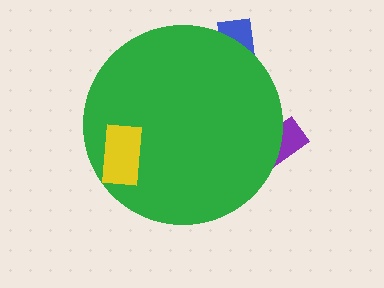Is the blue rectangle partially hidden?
Yes, the blue rectangle is partially hidden behind the green circle.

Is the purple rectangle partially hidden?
Yes, the purple rectangle is partially hidden behind the green circle.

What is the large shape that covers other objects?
A green circle.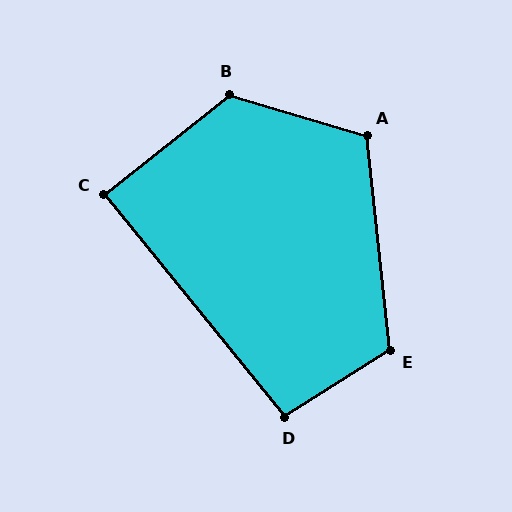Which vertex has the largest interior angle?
B, at approximately 125 degrees.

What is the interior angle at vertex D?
Approximately 97 degrees (obtuse).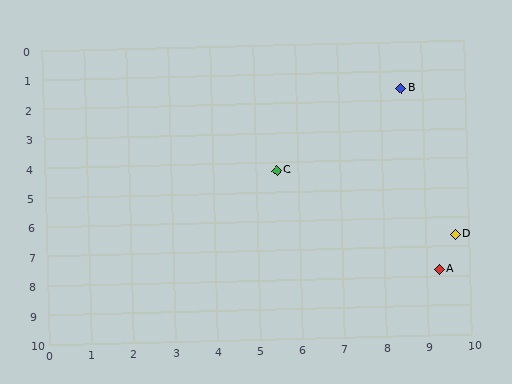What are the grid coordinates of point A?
Point A is at approximately (9.3, 7.8).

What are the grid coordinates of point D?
Point D is at approximately (9.7, 6.6).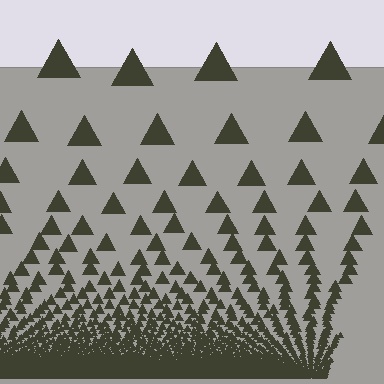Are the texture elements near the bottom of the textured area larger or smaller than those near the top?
Smaller. The gradient is inverted — elements near the bottom are smaller and denser.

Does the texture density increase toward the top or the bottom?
Density increases toward the bottom.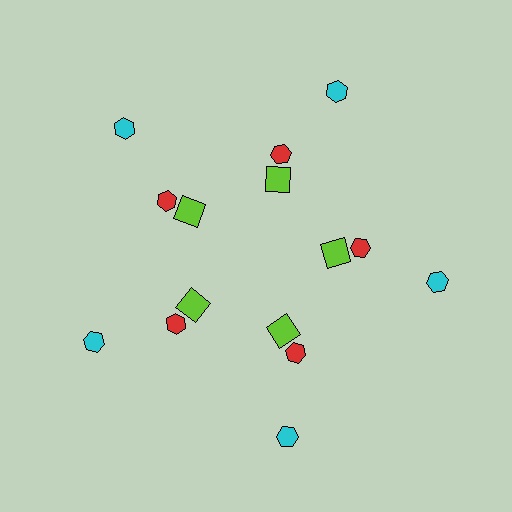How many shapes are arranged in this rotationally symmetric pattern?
There are 15 shapes, arranged in 5 groups of 3.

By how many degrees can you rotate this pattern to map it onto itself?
The pattern maps onto itself every 72 degrees of rotation.